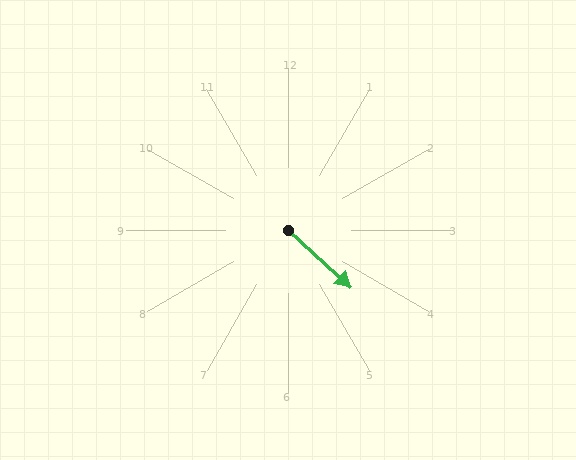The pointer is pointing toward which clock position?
Roughly 4 o'clock.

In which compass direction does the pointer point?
Southeast.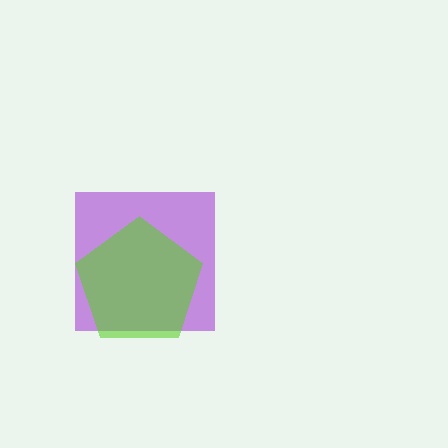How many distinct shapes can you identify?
There are 2 distinct shapes: a purple square, a lime pentagon.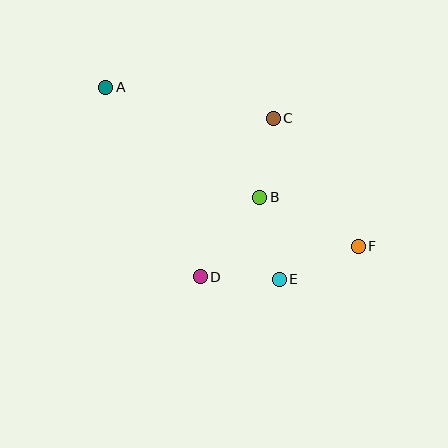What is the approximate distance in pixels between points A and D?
The distance between A and D is approximately 212 pixels.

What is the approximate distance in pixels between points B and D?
The distance between B and D is approximately 99 pixels.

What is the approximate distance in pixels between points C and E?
The distance between C and E is approximately 161 pixels.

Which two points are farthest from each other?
Points A and F are farthest from each other.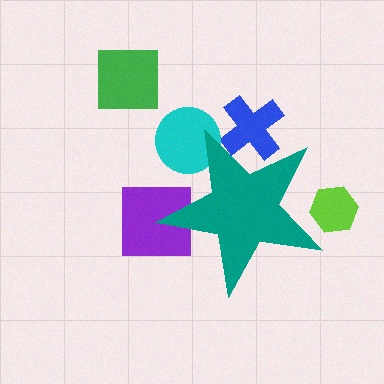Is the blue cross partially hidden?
Yes, the blue cross is partially hidden behind the teal star.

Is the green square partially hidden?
No, the green square is fully visible.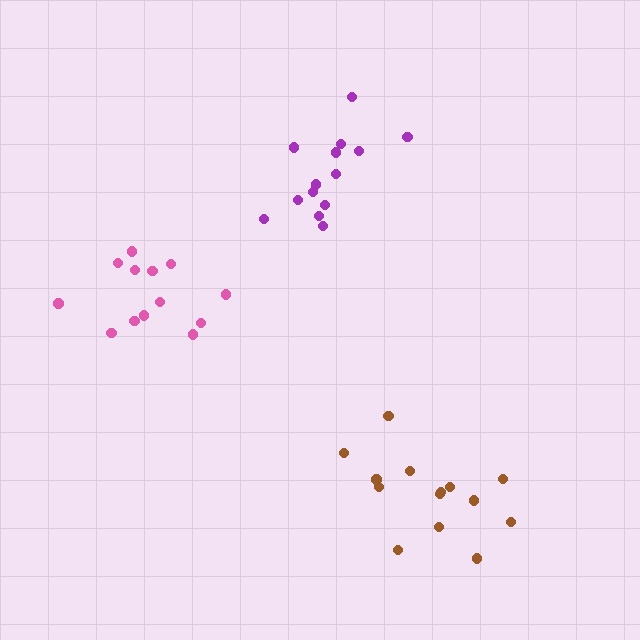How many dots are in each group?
Group 1: 14 dots, Group 2: 13 dots, Group 3: 14 dots (41 total).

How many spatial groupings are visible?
There are 3 spatial groupings.